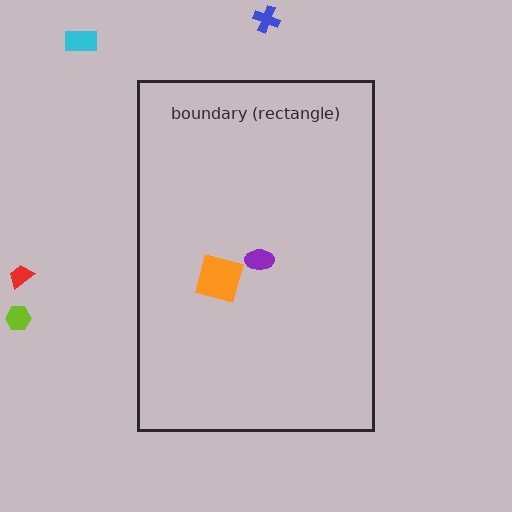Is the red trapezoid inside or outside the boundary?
Outside.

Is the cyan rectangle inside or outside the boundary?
Outside.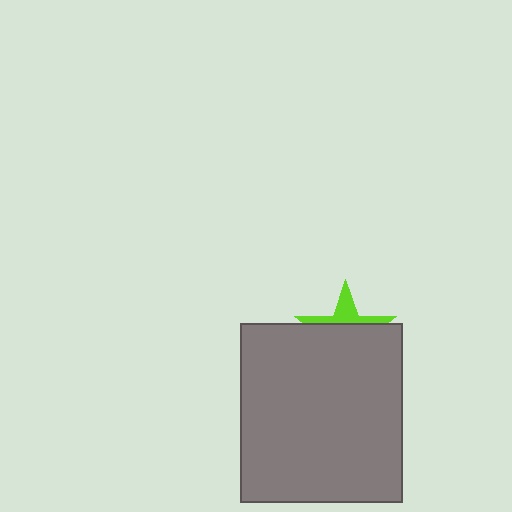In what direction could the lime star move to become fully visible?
The lime star could move up. That would shift it out from behind the gray rectangle entirely.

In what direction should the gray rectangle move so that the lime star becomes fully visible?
The gray rectangle should move down. That is the shortest direction to clear the overlap and leave the lime star fully visible.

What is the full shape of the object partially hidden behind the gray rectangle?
The partially hidden object is a lime star.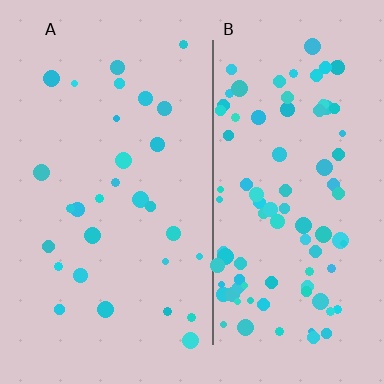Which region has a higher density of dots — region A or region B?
B (the right).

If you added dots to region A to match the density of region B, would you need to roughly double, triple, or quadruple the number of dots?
Approximately triple.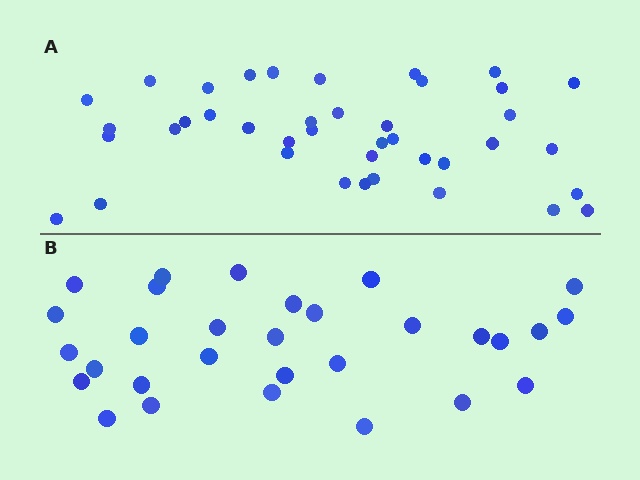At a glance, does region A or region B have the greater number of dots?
Region A (the top region) has more dots.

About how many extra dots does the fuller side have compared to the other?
Region A has roughly 10 or so more dots than region B.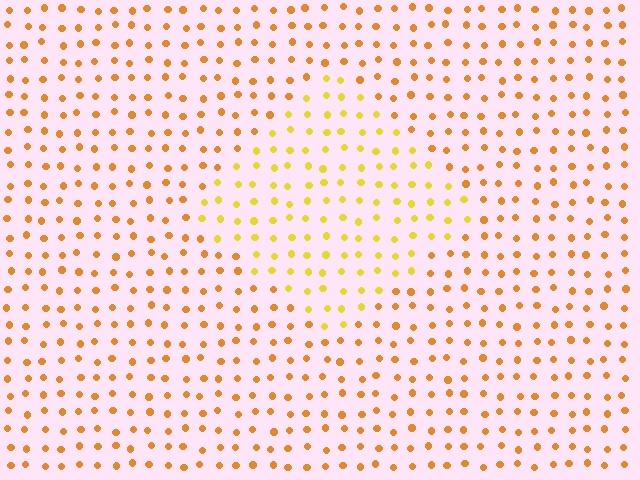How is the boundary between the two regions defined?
The boundary is defined purely by a slight shift in hue (about 26 degrees). Spacing, size, and orientation are identical on both sides.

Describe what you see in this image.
The image is filled with small orange elements in a uniform arrangement. A diamond-shaped region is visible where the elements are tinted to a slightly different hue, forming a subtle color boundary.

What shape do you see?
I see a diamond.